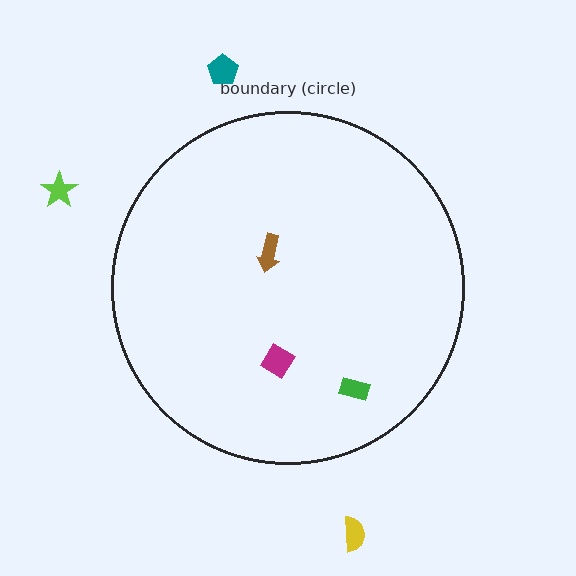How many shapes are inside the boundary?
3 inside, 3 outside.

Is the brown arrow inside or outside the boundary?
Inside.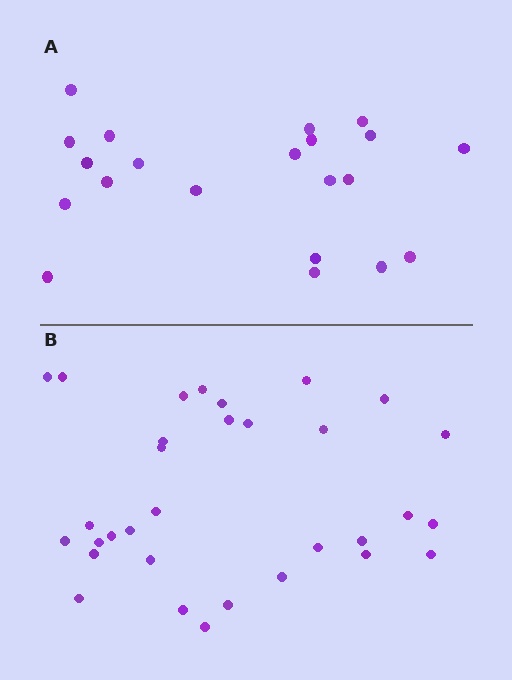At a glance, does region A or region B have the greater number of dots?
Region B (the bottom region) has more dots.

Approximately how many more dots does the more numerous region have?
Region B has roughly 12 or so more dots than region A.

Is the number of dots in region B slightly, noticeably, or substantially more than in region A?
Region B has substantially more. The ratio is roughly 1.5 to 1.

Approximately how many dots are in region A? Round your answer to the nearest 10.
About 20 dots. (The exact count is 21, which rounds to 20.)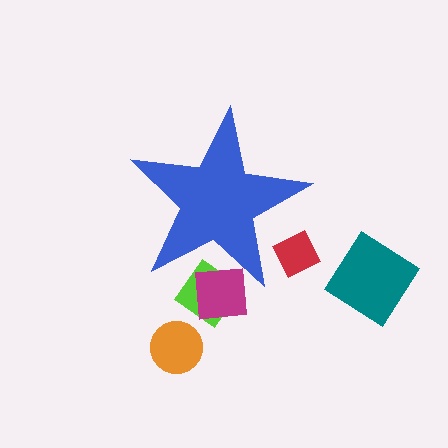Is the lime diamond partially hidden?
Yes, the lime diamond is partially hidden behind the blue star.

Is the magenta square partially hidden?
Yes, the magenta square is partially hidden behind the blue star.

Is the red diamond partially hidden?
Yes, the red diamond is partially hidden behind the blue star.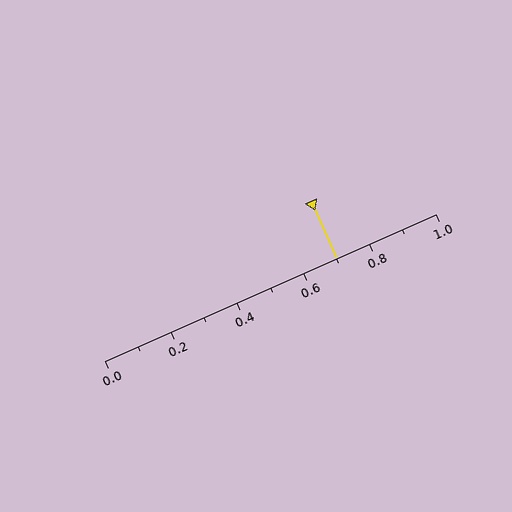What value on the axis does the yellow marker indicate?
The marker indicates approximately 0.7.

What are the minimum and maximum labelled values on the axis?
The axis runs from 0.0 to 1.0.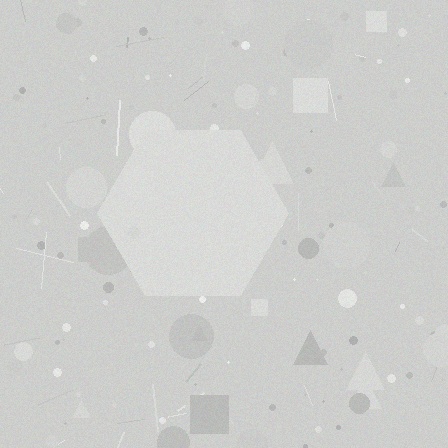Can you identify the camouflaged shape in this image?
The camouflaged shape is a hexagon.